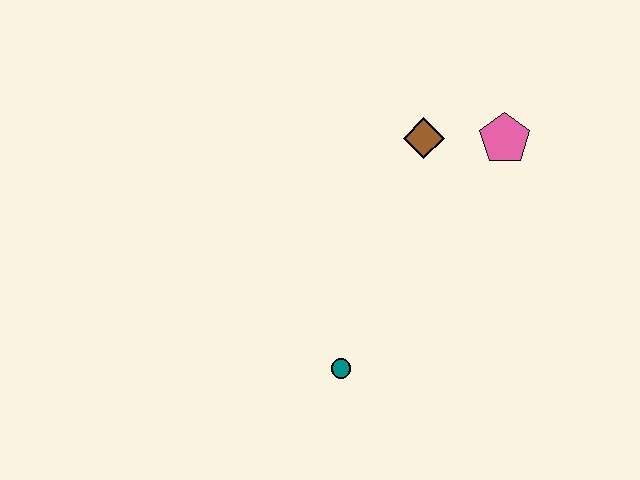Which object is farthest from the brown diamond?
The teal circle is farthest from the brown diamond.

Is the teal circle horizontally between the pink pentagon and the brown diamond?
No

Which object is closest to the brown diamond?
The pink pentagon is closest to the brown diamond.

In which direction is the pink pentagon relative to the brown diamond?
The pink pentagon is to the right of the brown diamond.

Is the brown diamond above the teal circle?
Yes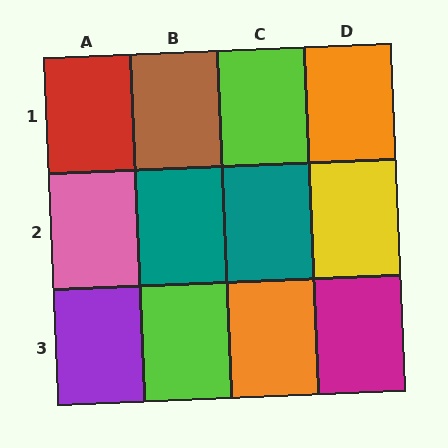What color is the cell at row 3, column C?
Orange.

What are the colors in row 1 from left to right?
Red, brown, lime, orange.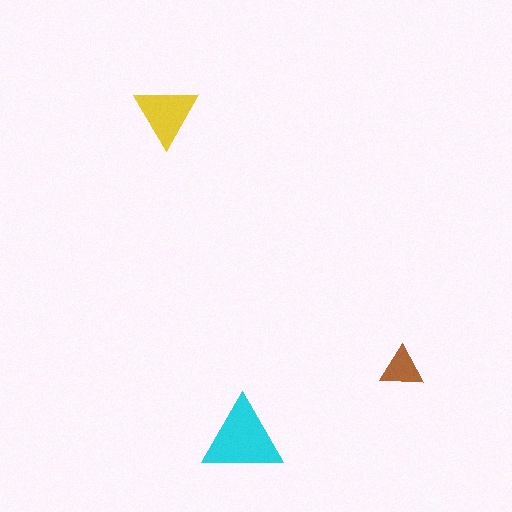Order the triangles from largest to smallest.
the cyan one, the yellow one, the brown one.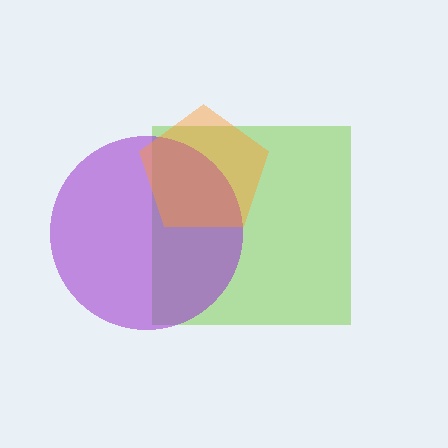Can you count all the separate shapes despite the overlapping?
Yes, there are 3 separate shapes.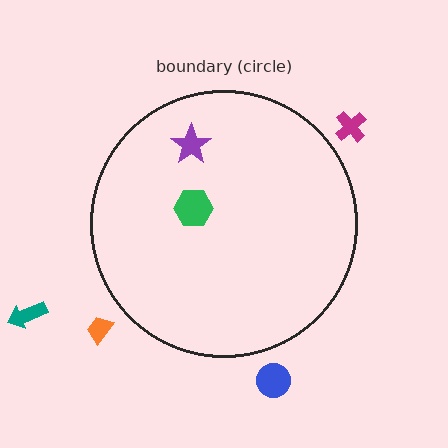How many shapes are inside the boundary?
2 inside, 4 outside.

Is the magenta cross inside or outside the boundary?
Outside.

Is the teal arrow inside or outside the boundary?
Outside.